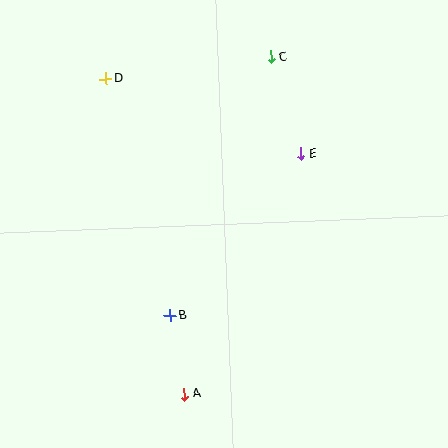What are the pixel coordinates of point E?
Point E is at (301, 154).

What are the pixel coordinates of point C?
Point C is at (271, 57).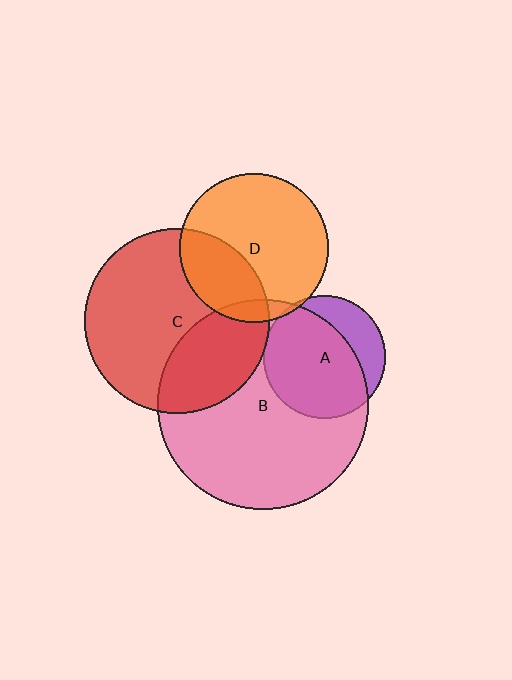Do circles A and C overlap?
Yes.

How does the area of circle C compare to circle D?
Approximately 1.5 times.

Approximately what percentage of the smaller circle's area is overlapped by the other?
Approximately 5%.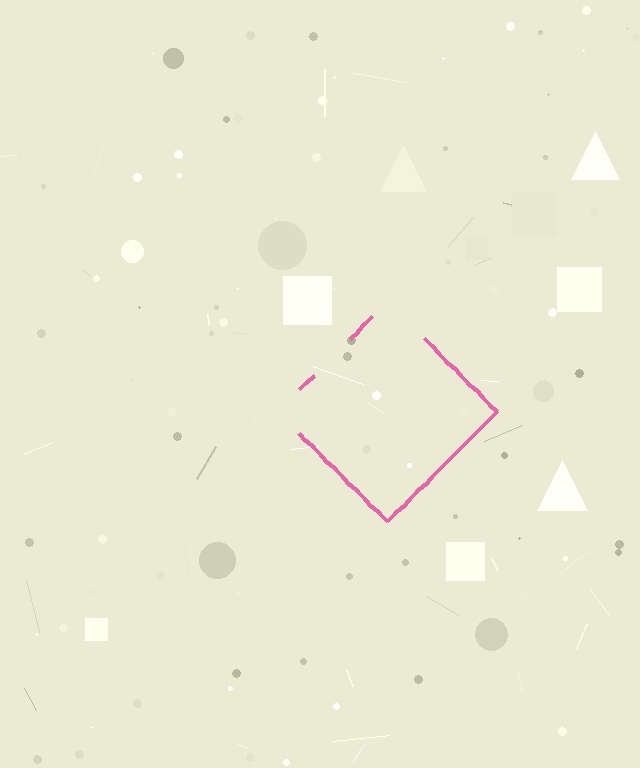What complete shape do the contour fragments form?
The contour fragments form a diamond.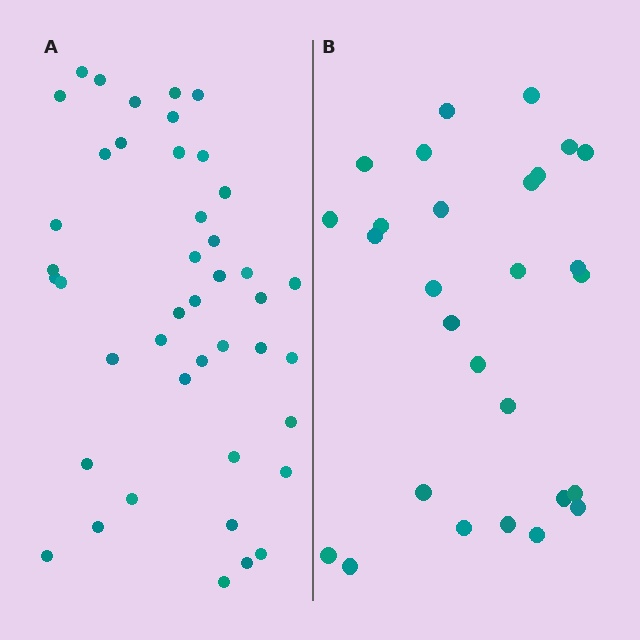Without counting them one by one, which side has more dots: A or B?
Region A (the left region) has more dots.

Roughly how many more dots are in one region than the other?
Region A has approximately 15 more dots than region B.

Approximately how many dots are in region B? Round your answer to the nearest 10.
About 30 dots. (The exact count is 28, which rounds to 30.)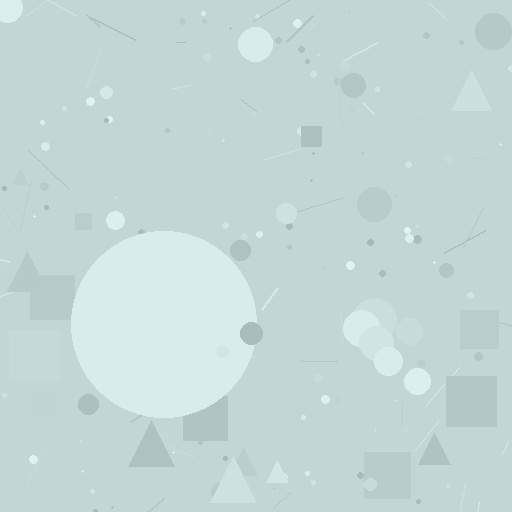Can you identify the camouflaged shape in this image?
The camouflaged shape is a circle.